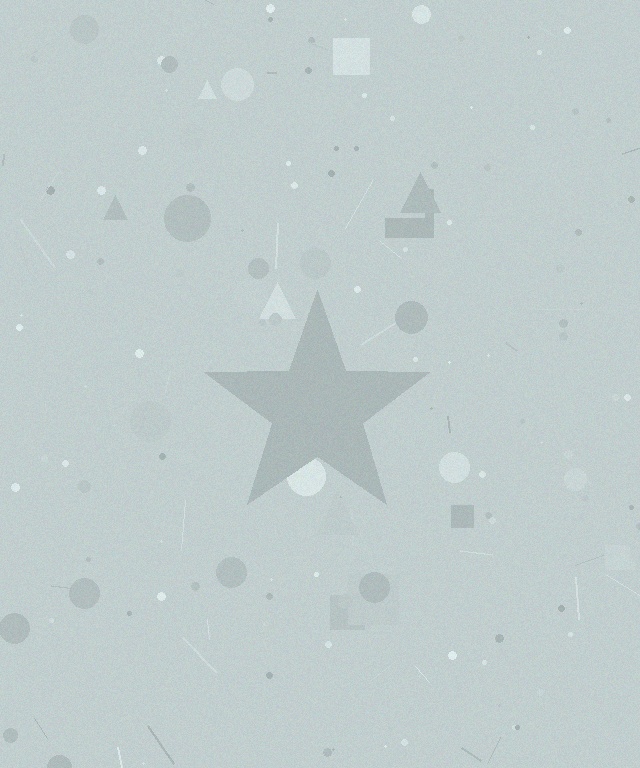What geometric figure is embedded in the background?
A star is embedded in the background.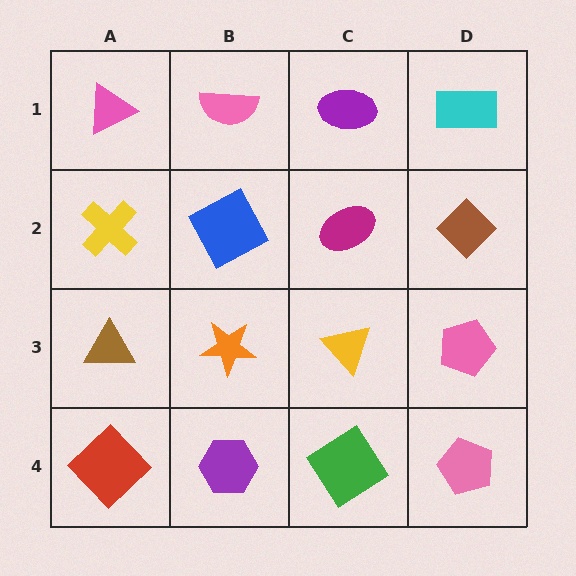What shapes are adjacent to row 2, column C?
A purple ellipse (row 1, column C), a yellow triangle (row 3, column C), a blue square (row 2, column B), a brown diamond (row 2, column D).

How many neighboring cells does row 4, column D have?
2.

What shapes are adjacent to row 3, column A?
A yellow cross (row 2, column A), a red diamond (row 4, column A), an orange star (row 3, column B).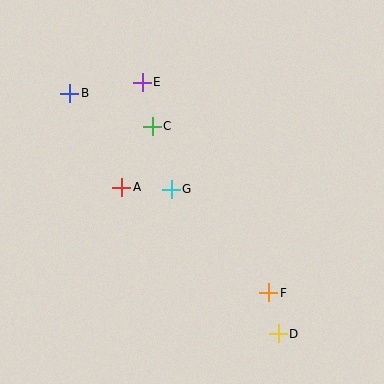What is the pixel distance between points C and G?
The distance between C and G is 66 pixels.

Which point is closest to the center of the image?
Point G at (171, 189) is closest to the center.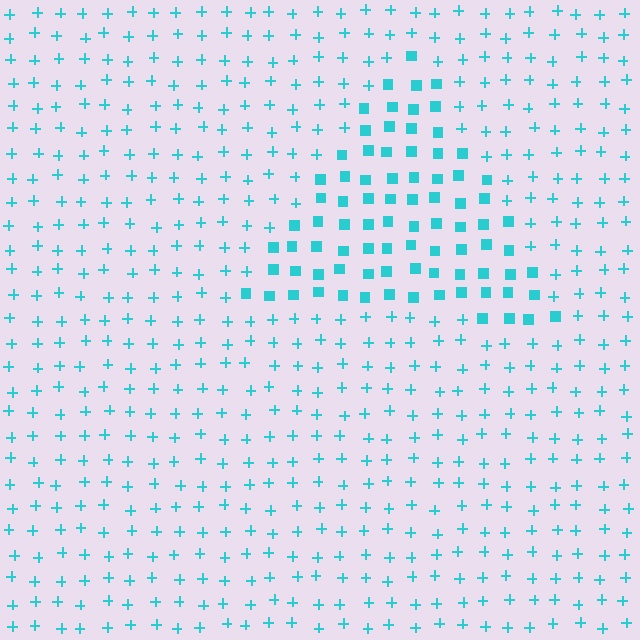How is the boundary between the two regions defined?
The boundary is defined by a change in element shape: squares inside vs. plus signs outside. All elements share the same color and spacing.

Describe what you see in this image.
The image is filled with small cyan elements arranged in a uniform grid. A triangle-shaped region contains squares, while the surrounding area contains plus signs. The boundary is defined purely by the change in element shape.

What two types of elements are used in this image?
The image uses squares inside the triangle region and plus signs outside it.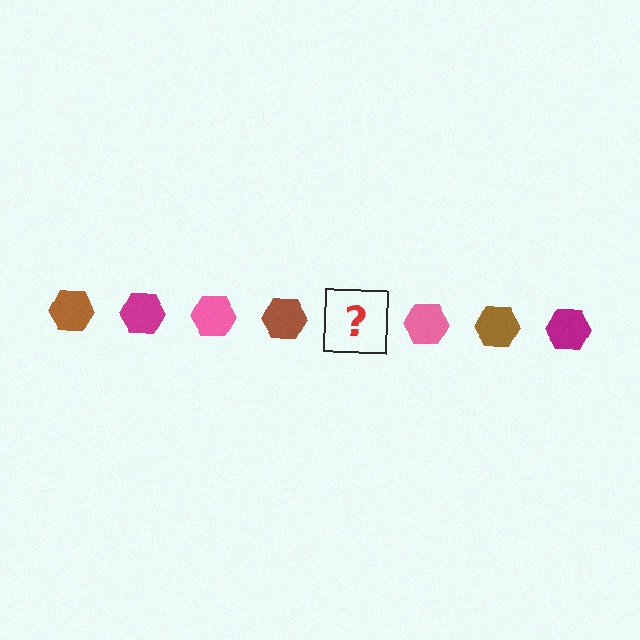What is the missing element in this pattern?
The missing element is a magenta hexagon.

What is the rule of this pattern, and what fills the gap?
The rule is that the pattern cycles through brown, magenta, pink hexagons. The gap should be filled with a magenta hexagon.